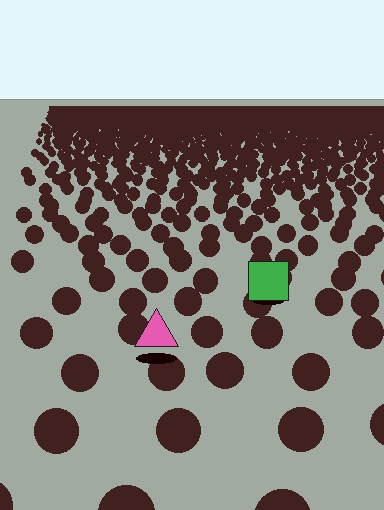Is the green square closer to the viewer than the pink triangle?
No. The pink triangle is closer — you can tell from the texture gradient: the ground texture is coarser near it.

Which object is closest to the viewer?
The pink triangle is closest. The texture marks near it are larger and more spread out.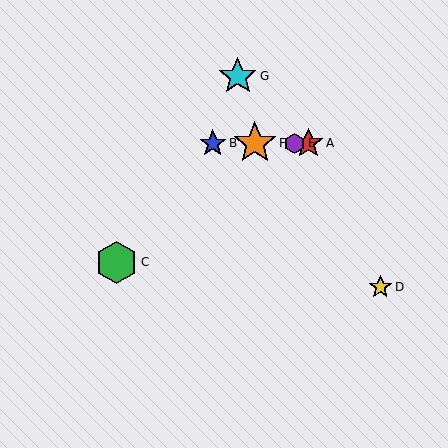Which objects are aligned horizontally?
Objects A, B, E, F are aligned horizontally.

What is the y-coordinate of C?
Object C is at y≈262.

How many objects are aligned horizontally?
4 objects (A, B, E, F) are aligned horizontally.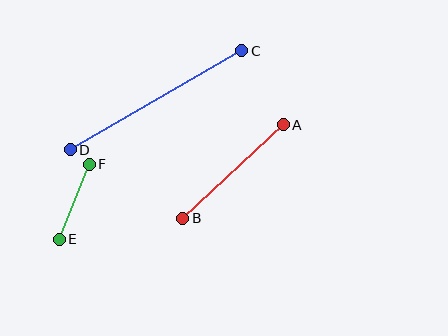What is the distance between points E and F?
The distance is approximately 81 pixels.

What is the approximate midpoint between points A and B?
The midpoint is at approximately (233, 172) pixels.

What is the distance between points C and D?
The distance is approximately 198 pixels.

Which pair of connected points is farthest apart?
Points C and D are farthest apart.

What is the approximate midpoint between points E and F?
The midpoint is at approximately (74, 202) pixels.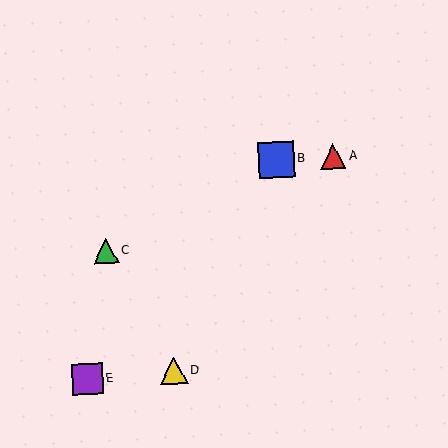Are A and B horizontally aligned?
Yes, both are at y≈157.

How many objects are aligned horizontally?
2 objects (A, B) are aligned horizontally.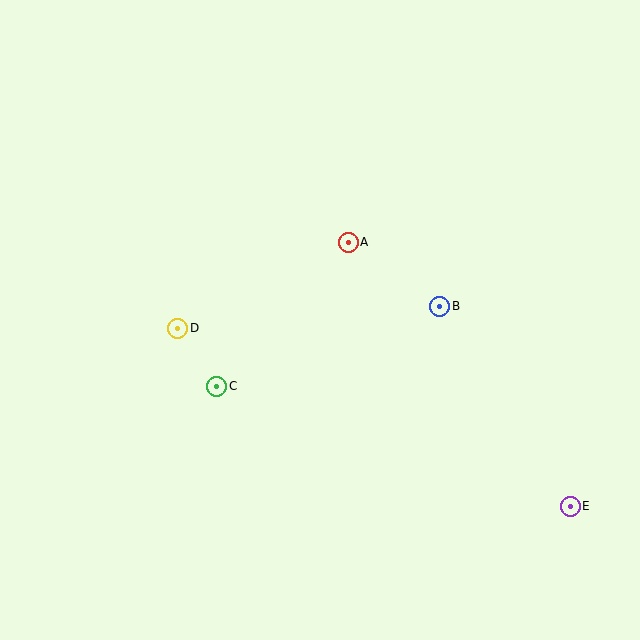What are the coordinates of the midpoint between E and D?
The midpoint between E and D is at (374, 417).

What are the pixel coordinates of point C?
Point C is at (217, 386).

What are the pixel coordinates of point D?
Point D is at (178, 328).